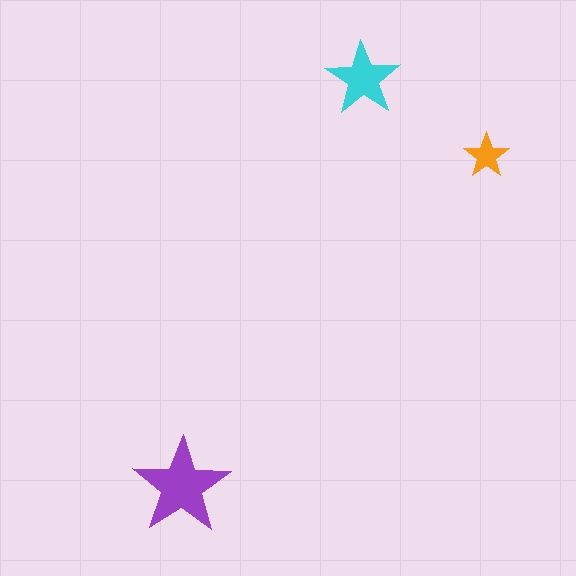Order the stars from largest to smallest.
the purple one, the cyan one, the orange one.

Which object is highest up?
The cyan star is topmost.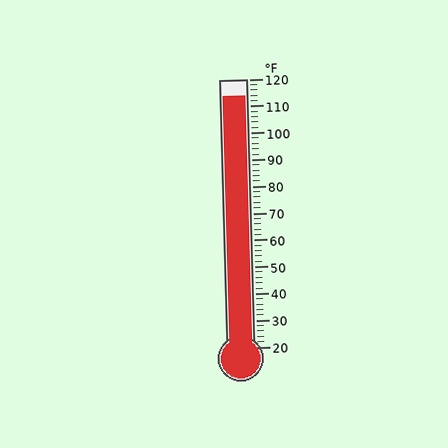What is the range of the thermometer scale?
The thermometer scale ranges from 20°F to 120°F.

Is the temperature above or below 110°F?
The temperature is above 110°F.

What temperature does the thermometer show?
The thermometer shows approximately 114°F.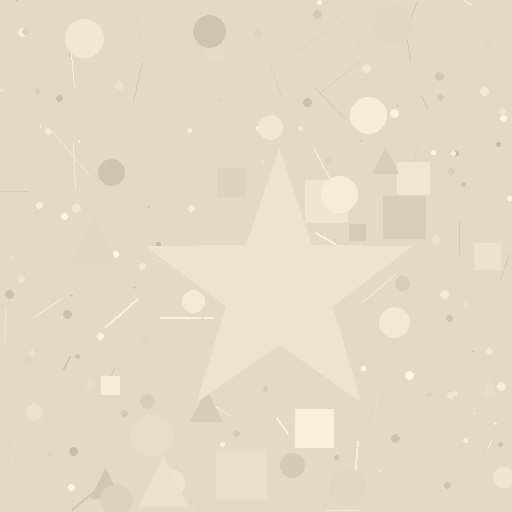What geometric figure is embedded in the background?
A star is embedded in the background.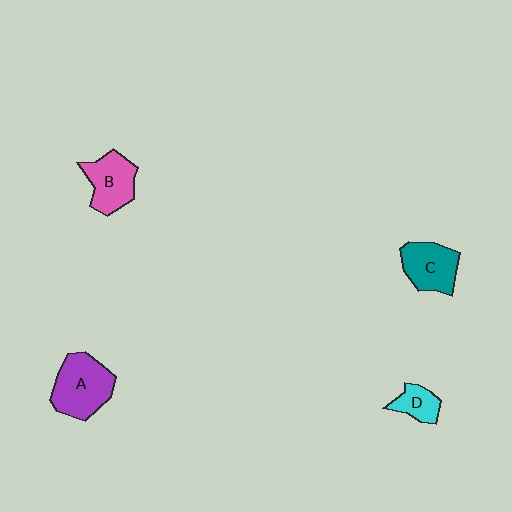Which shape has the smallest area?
Shape D (cyan).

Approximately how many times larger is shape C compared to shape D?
Approximately 1.8 times.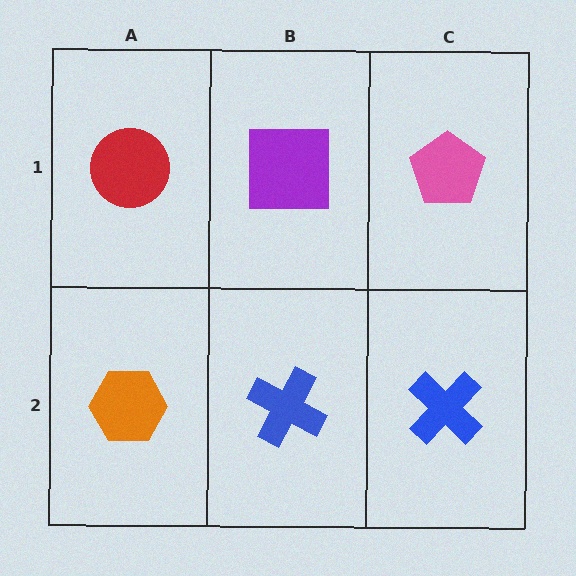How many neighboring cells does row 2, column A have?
2.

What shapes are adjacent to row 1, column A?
An orange hexagon (row 2, column A), a purple square (row 1, column B).